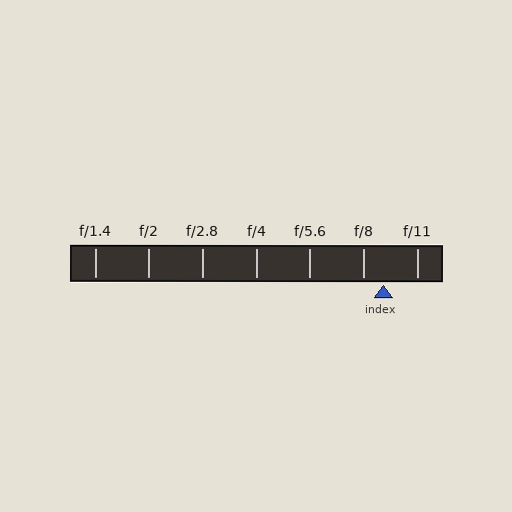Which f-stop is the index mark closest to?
The index mark is closest to f/8.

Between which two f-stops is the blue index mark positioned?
The index mark is between f/8 and f/11.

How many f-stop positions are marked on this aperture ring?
There are 7 f-stop positions marked.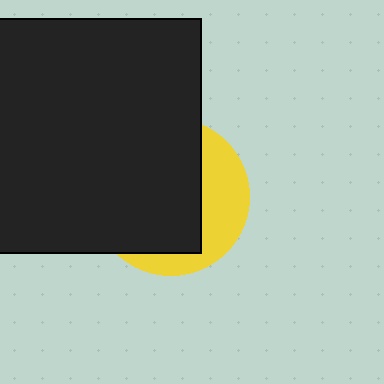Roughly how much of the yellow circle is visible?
A small part of it is visible (roughly 33%).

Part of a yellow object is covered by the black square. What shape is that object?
It is a circle.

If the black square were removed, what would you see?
You would see the complete yellow circle.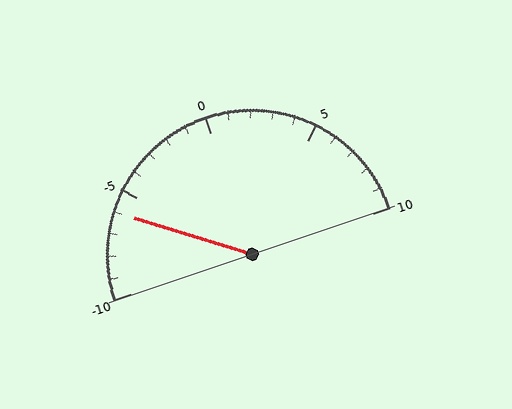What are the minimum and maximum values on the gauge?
The gauge ranges from -10 to 10.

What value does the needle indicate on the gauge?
The needle indicates approximately -6.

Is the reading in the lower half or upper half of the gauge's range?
The reading is in the lower half of the range (-10 to 10).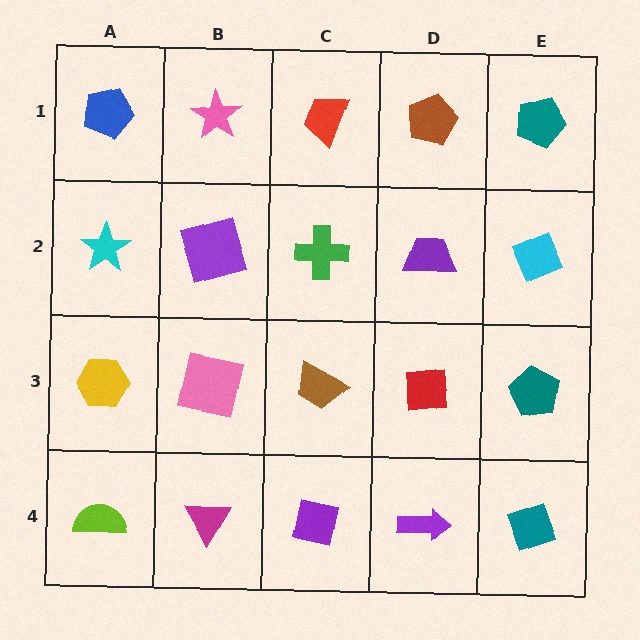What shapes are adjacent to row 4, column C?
A brown trapezoid (row 3, column C), a magenta triangle (row 4, column B), a purple arrow (row 4, column D).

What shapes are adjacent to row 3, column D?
A purple trapezoid (row 2, column D), a purple arrow (row 4, column D), a brown trapezoid (row 3, column C), a teal pentagon (row 3, column E).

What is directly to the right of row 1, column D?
A teal pentagon.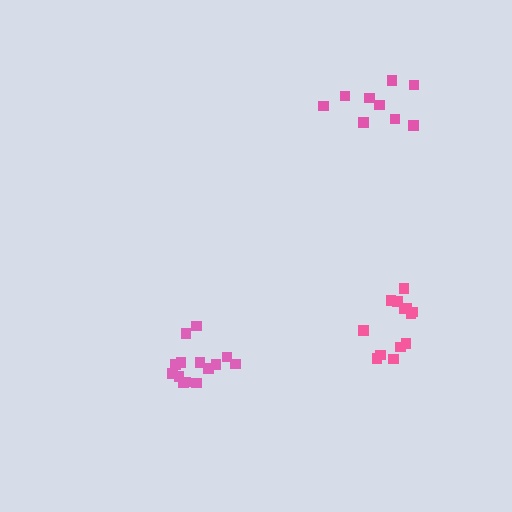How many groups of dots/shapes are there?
There are 3 groups.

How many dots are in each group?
Group 1: 14 dots, Group 2: 9 dots, Group 3: 13 dots (36 total).